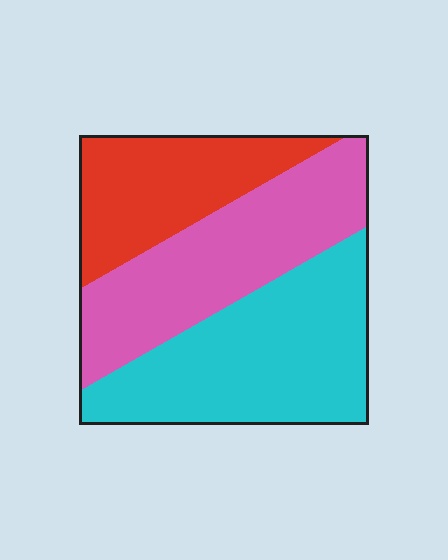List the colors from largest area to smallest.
From largest to smallest: cyan, pink, red.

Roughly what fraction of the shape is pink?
Pink takes up between a third and a half of the shape.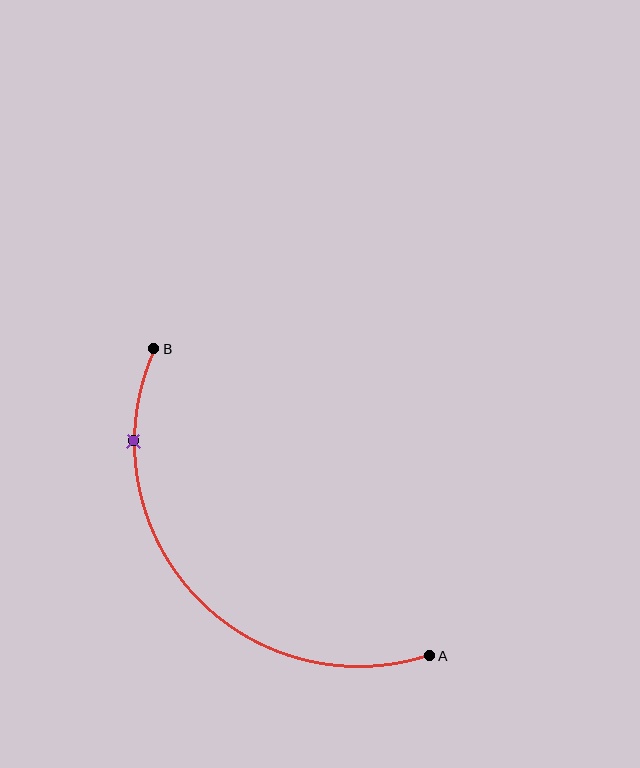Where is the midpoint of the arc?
The arc midpoint is the point on the curve farthest from the straight line joining A and B. It sits below and to the left of that line.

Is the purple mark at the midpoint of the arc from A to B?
No. The purple mark lies on the arc but is closer to endpoint B. The arc midpoint would be at the point on the curve equidistant along the arc from both A and B.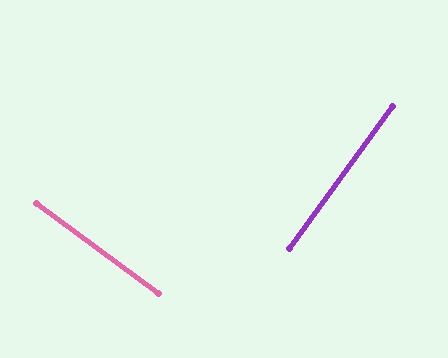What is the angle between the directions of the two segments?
Approximately 90 degrees.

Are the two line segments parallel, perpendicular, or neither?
Perpendicular — they meet at approximately 90°.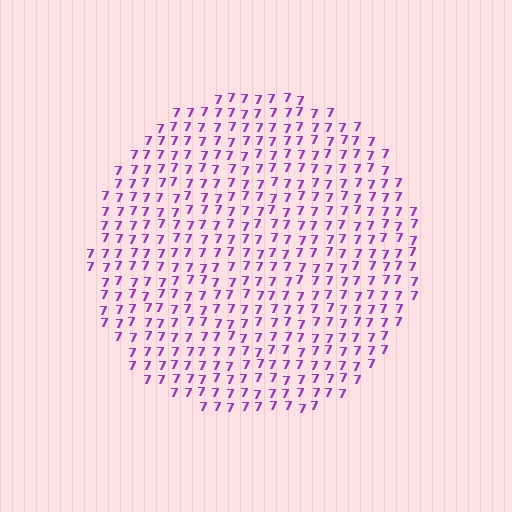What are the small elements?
The small elements are digit 7's.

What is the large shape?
The large shape is a circle.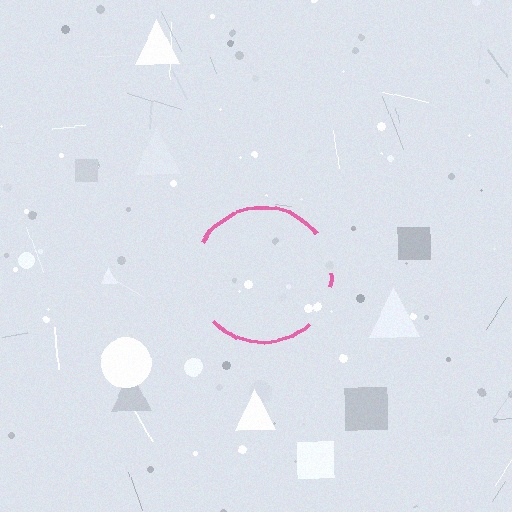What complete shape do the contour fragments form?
The contour fragments form a circle.